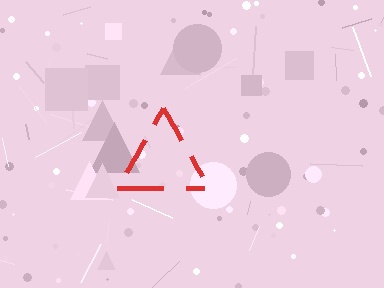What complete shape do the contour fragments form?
The contour fragments form a triangle.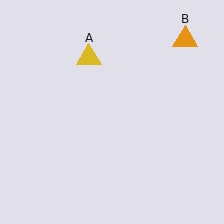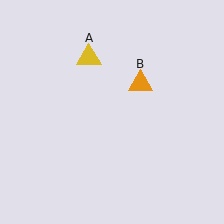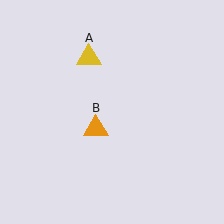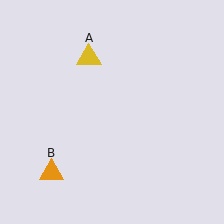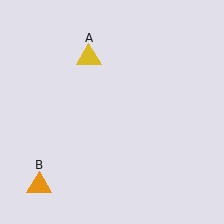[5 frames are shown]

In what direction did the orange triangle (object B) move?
The orange triangle (object B) moved down and to the left.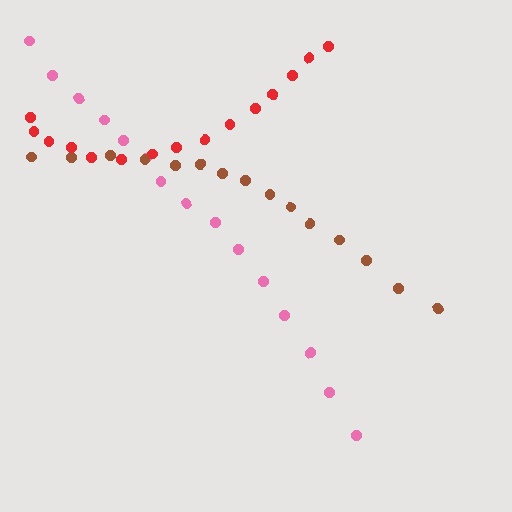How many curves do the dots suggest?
There are 3 distinct paths.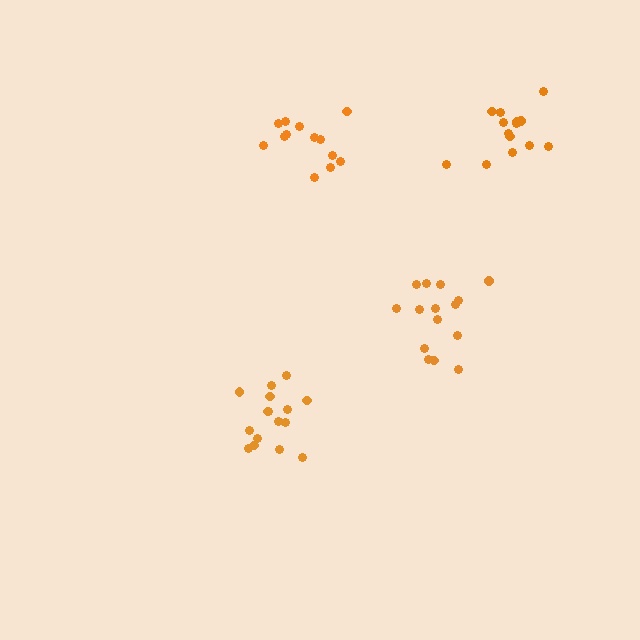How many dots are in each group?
Group 1: 14 dots, Group 2: 16 dots, Group 3: 15 dots, Group 4: 13 dots (58 total).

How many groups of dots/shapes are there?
There are 4 groups.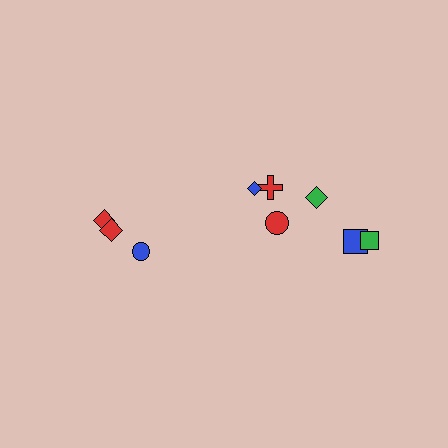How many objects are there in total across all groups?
There are 9 objects.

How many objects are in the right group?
There are 6 objects.